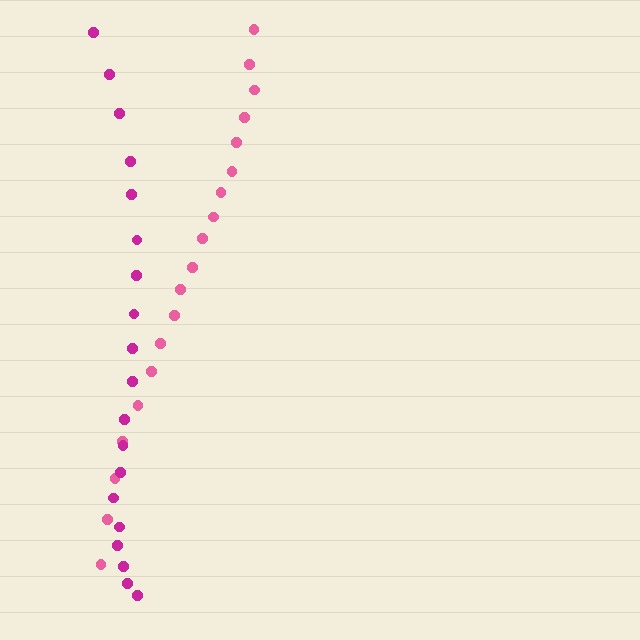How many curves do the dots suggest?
There are 2 distinct paths.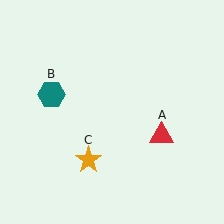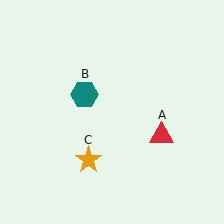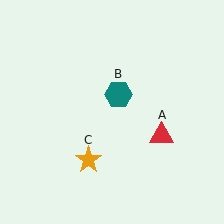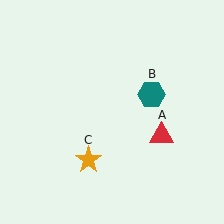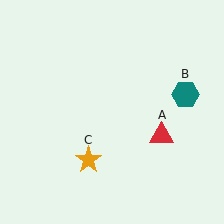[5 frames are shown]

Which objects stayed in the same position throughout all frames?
Red triangle (object A) and orange star (object C) remained stationary.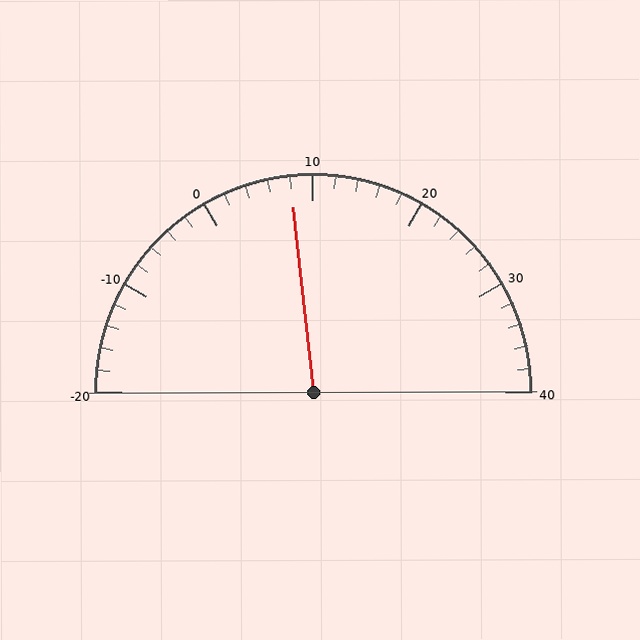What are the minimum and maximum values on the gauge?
The gauge ranges from -20 to 40.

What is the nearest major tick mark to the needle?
The nearest major tick mark is 10.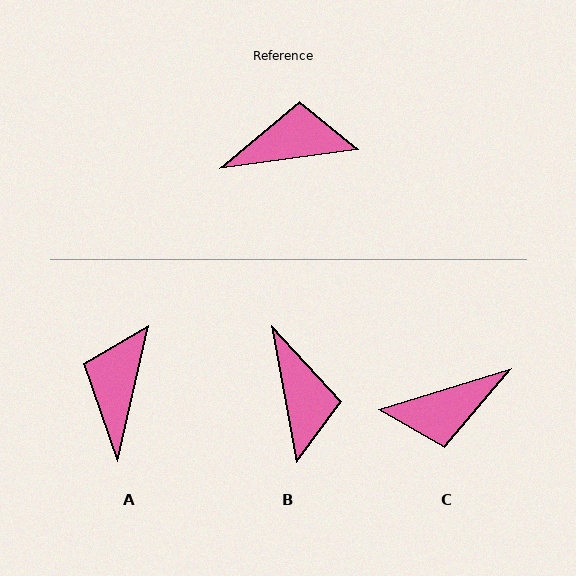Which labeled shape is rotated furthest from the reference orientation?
C, about 171 degrees away.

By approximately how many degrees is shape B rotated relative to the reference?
Approximately 88 degrees clockwise.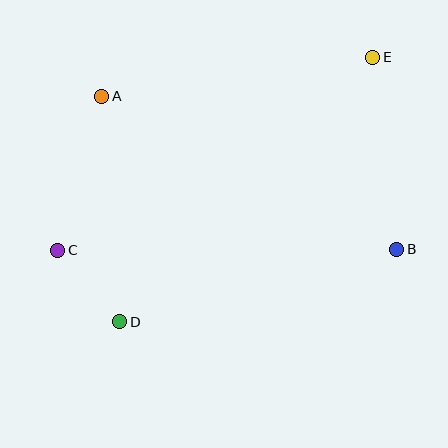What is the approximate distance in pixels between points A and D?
The distance between A and D is approximately 226 pixels.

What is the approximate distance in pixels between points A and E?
The distance between A and E is approximately 274 pixels.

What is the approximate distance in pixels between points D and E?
The distance between D and E is approximately 366 pixels.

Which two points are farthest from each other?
Points C and E are farthest from each other.